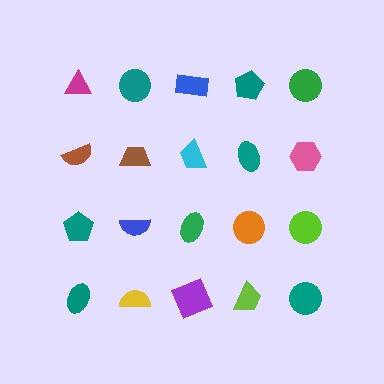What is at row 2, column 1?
A brown semicircle.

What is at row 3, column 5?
A lime circle.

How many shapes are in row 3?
5 shapes.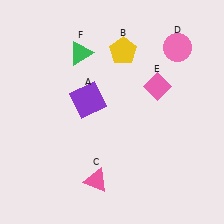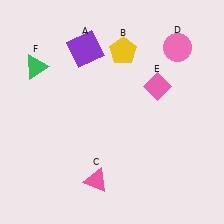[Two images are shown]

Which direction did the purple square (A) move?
The purple square (A) moved up.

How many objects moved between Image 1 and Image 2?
2 objects moved between the two images.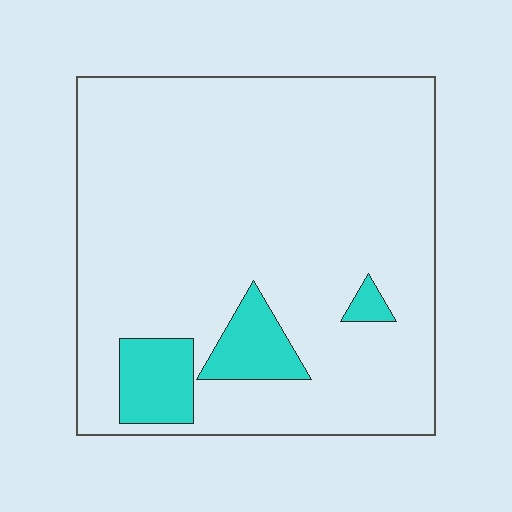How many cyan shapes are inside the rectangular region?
3.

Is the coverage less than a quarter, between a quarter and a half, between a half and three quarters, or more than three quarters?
Less than a quarter.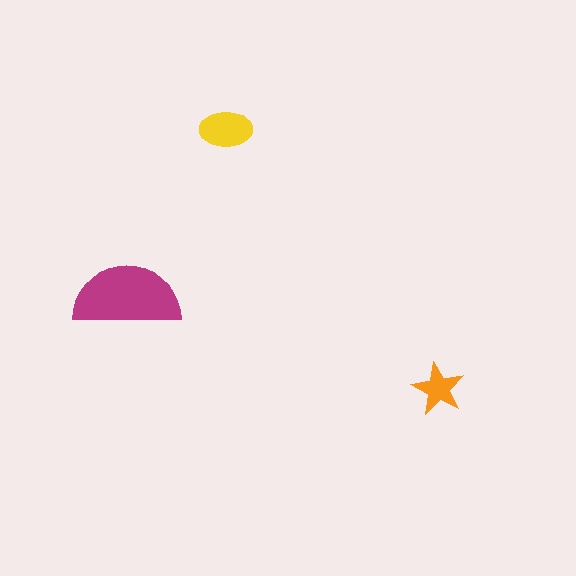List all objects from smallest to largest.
The orange star, the yellow ellipse, the magenta semicircle.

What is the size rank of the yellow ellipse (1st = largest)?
2nd.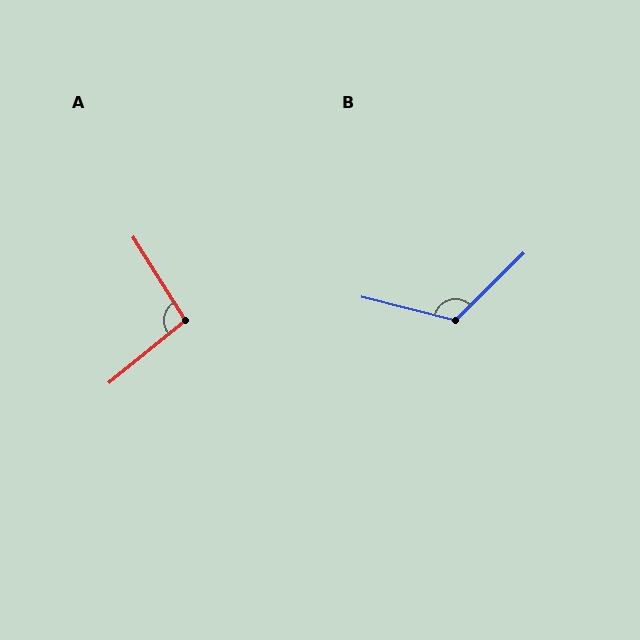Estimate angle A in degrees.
Approximately 97 degrees.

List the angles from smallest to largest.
A (97°), B (122°).